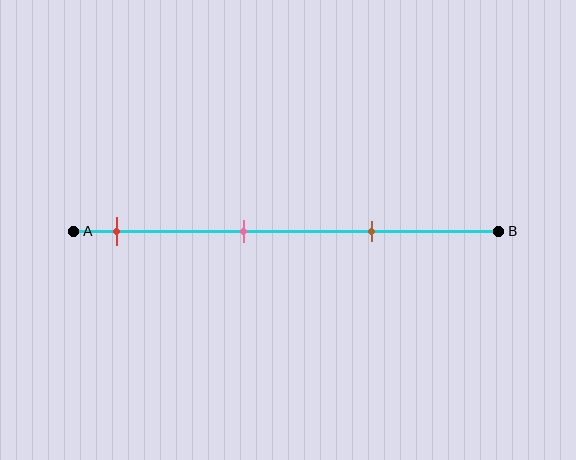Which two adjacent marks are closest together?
The pink and brown marks are the closest adjacent pair.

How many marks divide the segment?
There are 3 marks dividing the segment.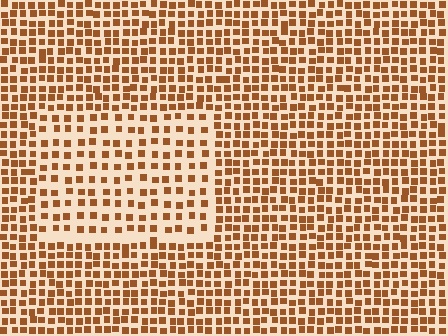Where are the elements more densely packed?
The elements are more densely packed outside the rectangle boundary.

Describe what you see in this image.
The image contains small brown elements arranged at two different densities. A rectangle-shaped region is visible where the elements are less densely packed than the surrounding area.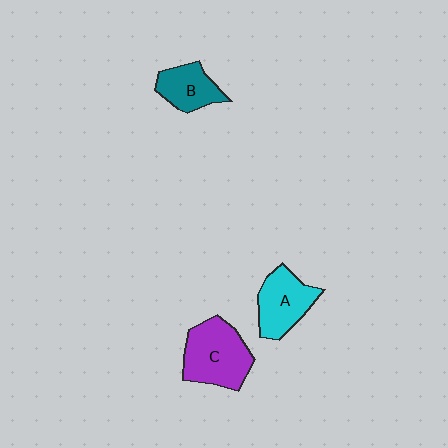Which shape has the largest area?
Shape C (purple).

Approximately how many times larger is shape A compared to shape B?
Approximately 1.3 times.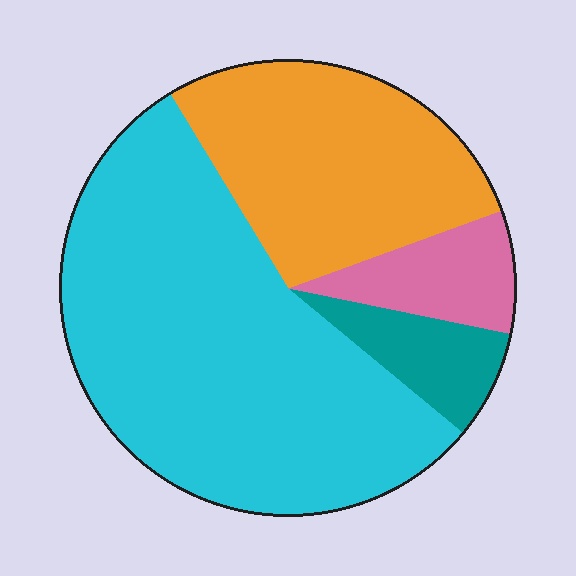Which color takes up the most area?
Cyan, at roughly 55%.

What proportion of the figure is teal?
Teal takes up about one tenth (1/10) of the figure.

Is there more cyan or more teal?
Cyan.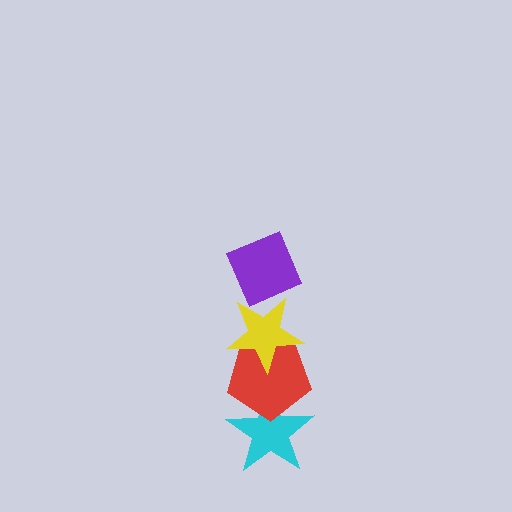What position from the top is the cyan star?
The cyan star is 4th from the top.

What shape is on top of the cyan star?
The red pentagon is on top of the cyan star.